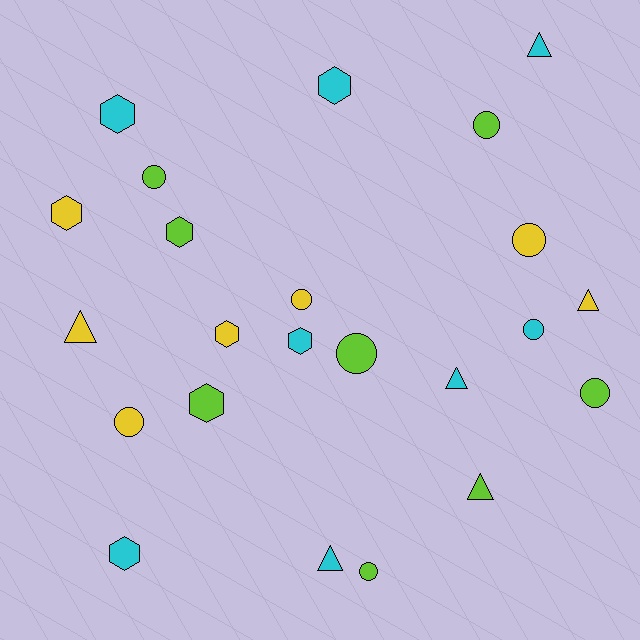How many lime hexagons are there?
There are 2 lime hexagons.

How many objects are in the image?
There are 23 objects.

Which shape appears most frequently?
Circle, with 9 objects.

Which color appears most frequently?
Lime, with 8 objects.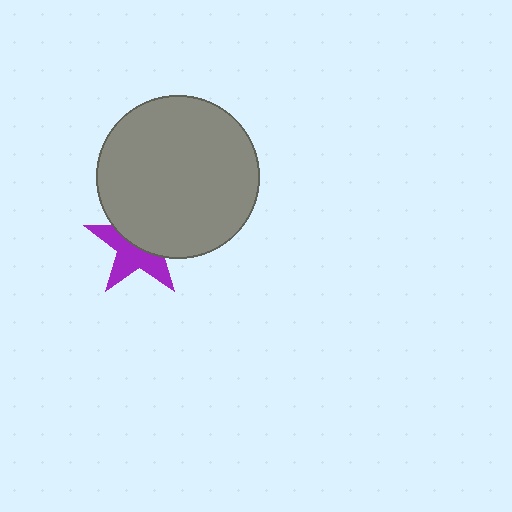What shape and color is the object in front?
The object in front is a gray circle.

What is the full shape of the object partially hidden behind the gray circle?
The partially hidden object is a purple star.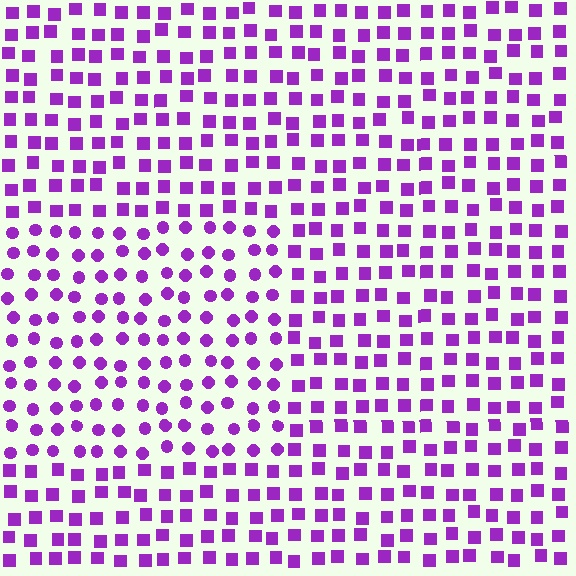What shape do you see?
I see a rectangle.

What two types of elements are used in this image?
The image uses circles inside the rectangle region and squares outside it.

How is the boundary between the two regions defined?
The boundary is defined by a change in element shape: circles inside vs. squares outside. All elements share the same color and spacing.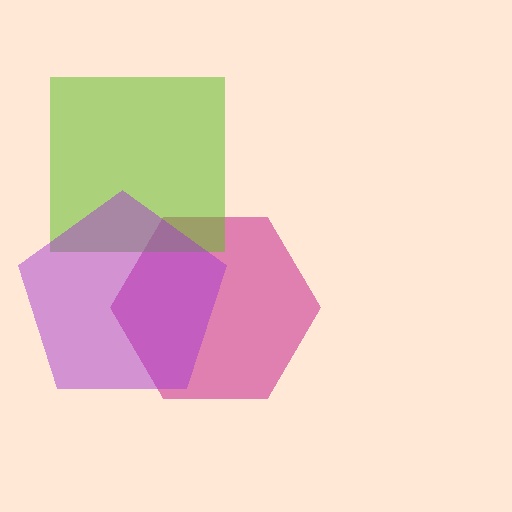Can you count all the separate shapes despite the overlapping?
Yes, there are 3 separate shapes.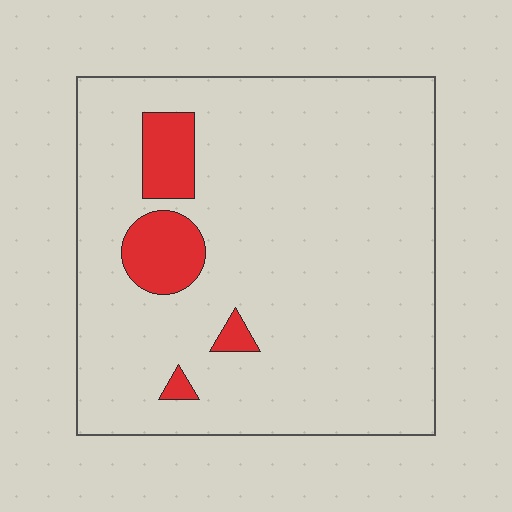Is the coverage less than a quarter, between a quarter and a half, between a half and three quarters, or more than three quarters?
Less than a quarter.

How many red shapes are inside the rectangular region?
4.